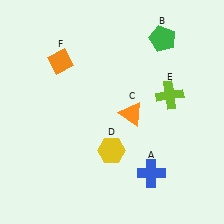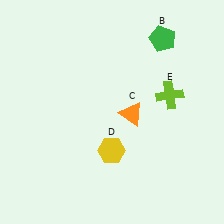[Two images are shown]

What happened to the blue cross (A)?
The blue cross (A) was removed in Image 2. It was in the bottom-right area of Image 1.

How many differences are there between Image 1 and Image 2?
There are 2 differences between the two images.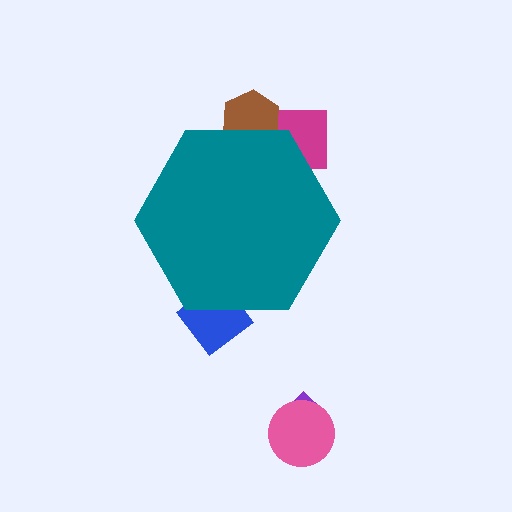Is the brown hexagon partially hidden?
Yes, the brown hexagon is partially hidden behind the teal hexagon.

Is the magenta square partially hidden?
Yes, the magenta square is partially hidden behind the teal hexagon.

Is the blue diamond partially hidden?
Yes, the blue diamond is partially hidden behind the teal hexagon.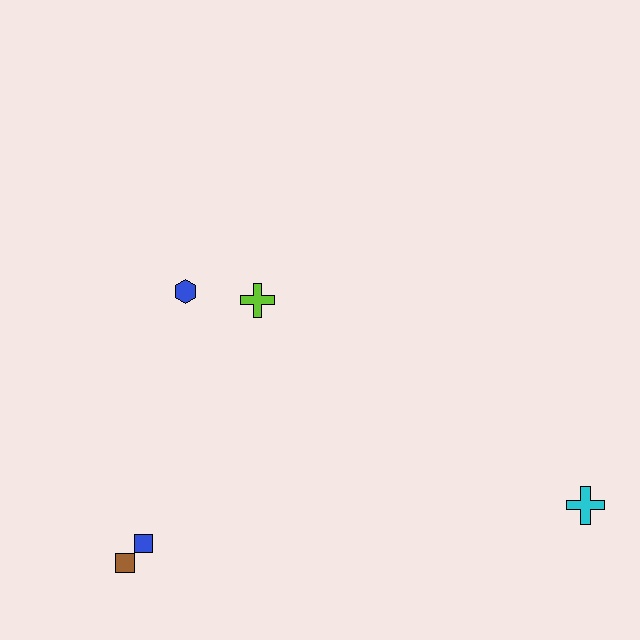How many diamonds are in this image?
There are no diamonds.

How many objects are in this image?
There are 5 objects.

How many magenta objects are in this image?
There are no magenta objects.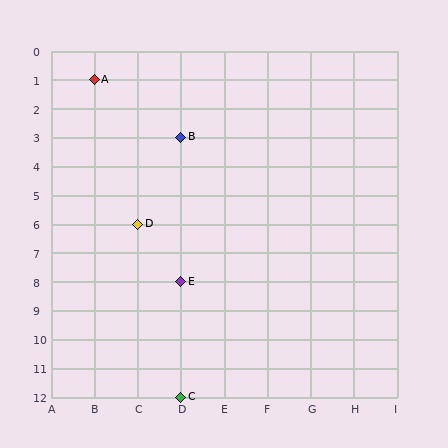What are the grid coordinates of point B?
Point B is at grid coordinates (D, 3).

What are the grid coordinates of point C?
Point C is at grid coordinates (D, 12).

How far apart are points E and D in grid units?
Points E and D are 1 column and 2 rows apart (about 2.2 grid units diagonally).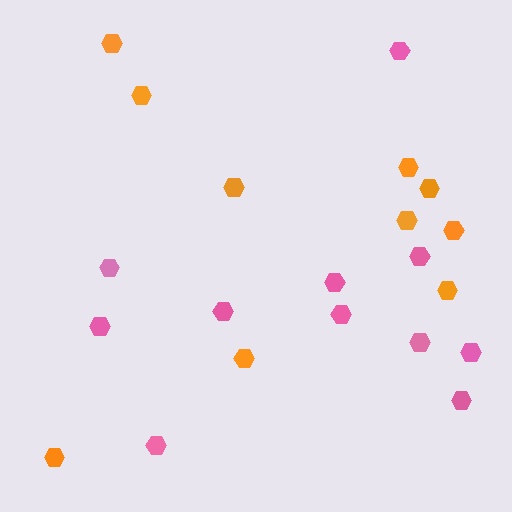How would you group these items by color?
There are 2 groups: one group of pink hexagons (11) and one group of orange hexagons (10).